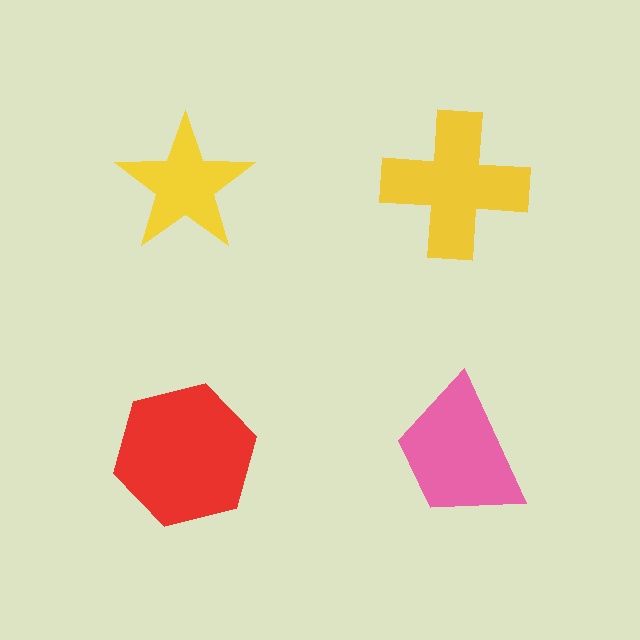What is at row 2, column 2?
A pink trapezoid.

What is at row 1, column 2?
A yellow cross.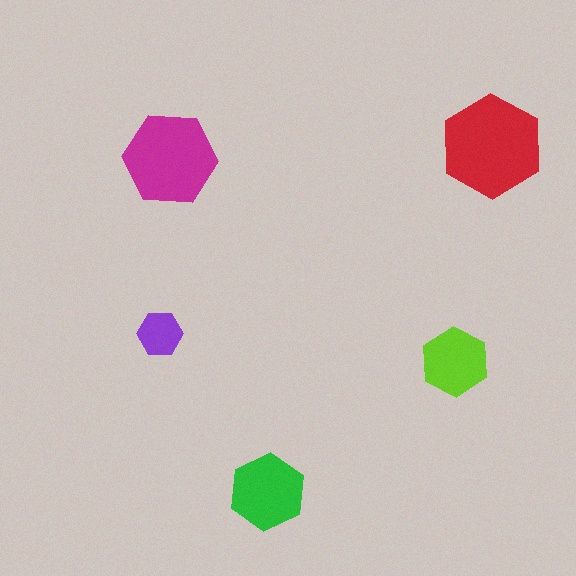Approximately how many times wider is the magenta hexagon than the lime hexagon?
About 1.5 times wider.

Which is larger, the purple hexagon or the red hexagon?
The red one.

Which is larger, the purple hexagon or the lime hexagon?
The lime one.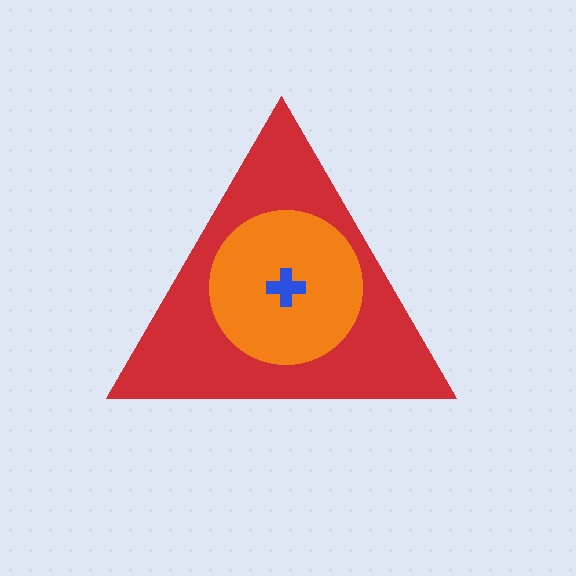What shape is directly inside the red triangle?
The orange circle.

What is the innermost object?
The blue cross.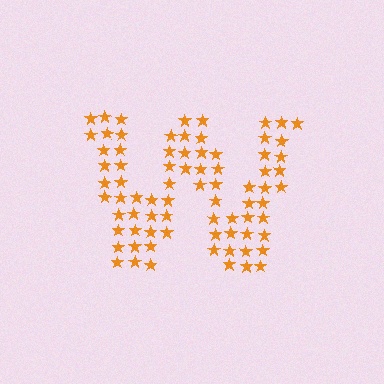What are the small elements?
The small elements are stars.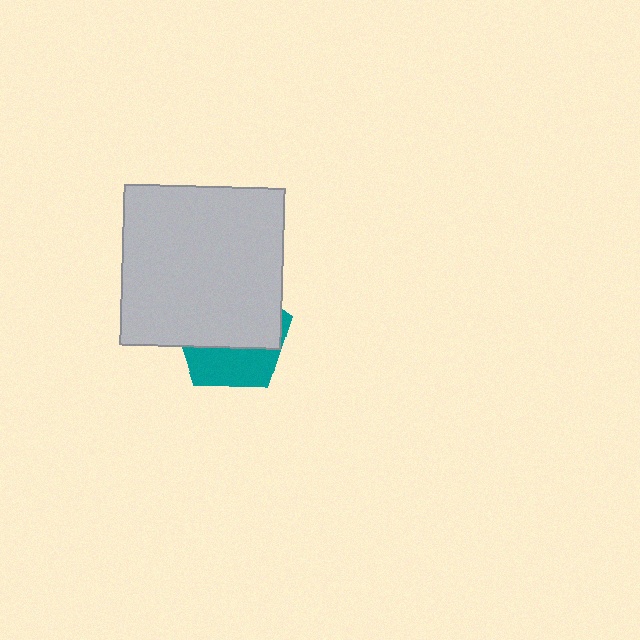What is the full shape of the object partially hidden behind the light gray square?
The partially hidden object is a teal pentagon.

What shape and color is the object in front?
The object in front is a light gray square.